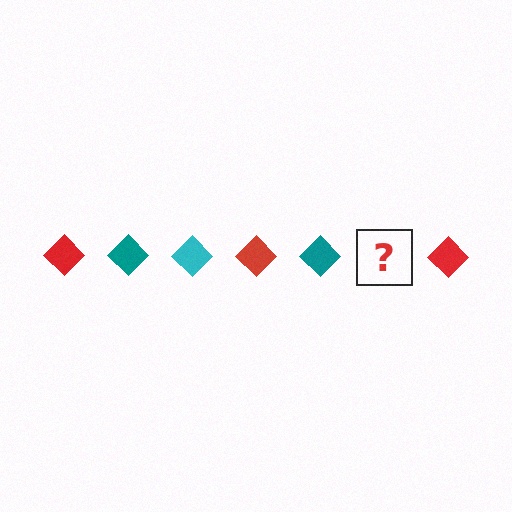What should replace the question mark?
The question mark should be replaced with a cyan diamond.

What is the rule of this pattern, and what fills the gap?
The rule is that the pattern cycles through red, teal, cyan diamonds. The gap should be filled with a cyan diamond.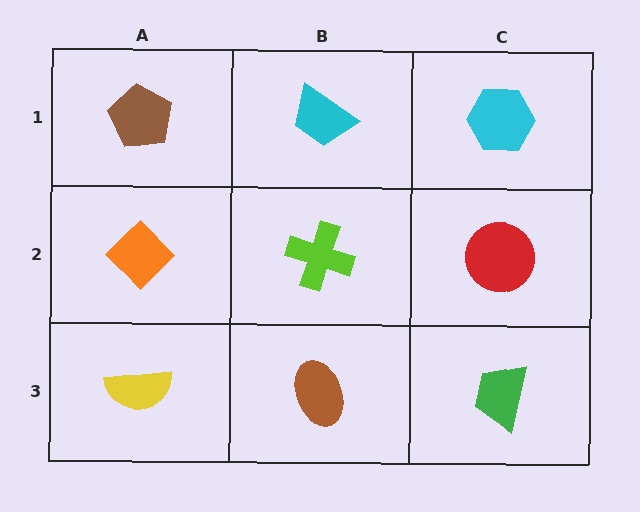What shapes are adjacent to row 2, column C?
A cyan hexagon (row 1, column C), a green trapezoid (row 3, column C), a lime cross (row 2, column B).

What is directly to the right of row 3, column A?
A brown ellipse.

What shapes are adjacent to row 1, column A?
An orange diamond (row 2, column A), a cyan trapezoid (row 1, column B).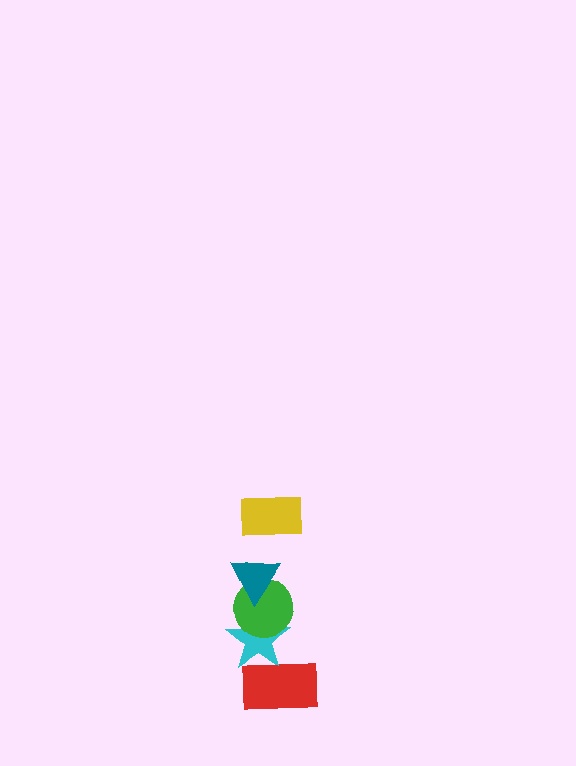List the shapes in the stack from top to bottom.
From top to bottom: the yellow rectangle, the teal triangle, the green circle, the cyan star, the red rectangle.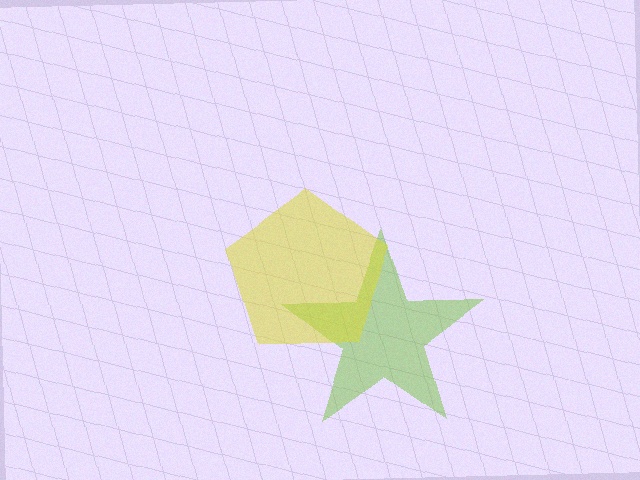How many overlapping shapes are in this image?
There are 2 overlapping shapes in the image.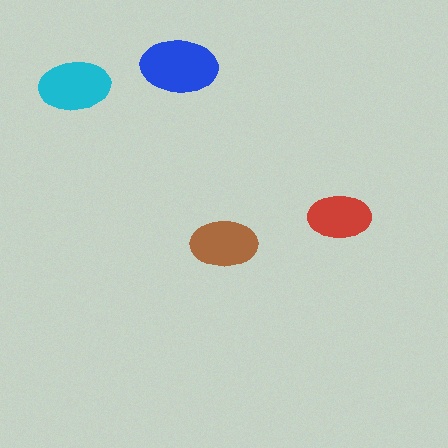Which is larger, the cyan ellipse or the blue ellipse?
The blue one.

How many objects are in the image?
There are 4 objects in the image.